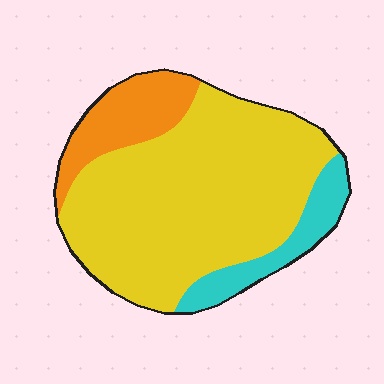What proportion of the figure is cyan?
Cyan covers 12% of the figure.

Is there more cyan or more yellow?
Yellow.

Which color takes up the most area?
Yellow, at roughly 70%.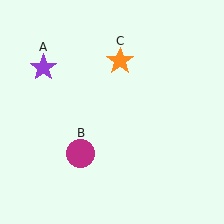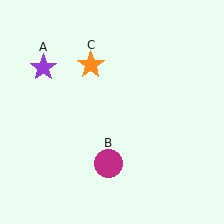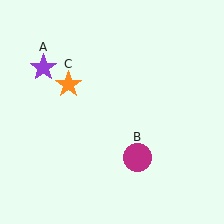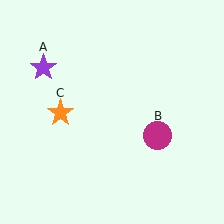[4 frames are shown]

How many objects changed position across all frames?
2 objects changed position: magenta circle (object B), orange star (object C).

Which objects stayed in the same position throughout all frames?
Purple star (object A) remained stationary.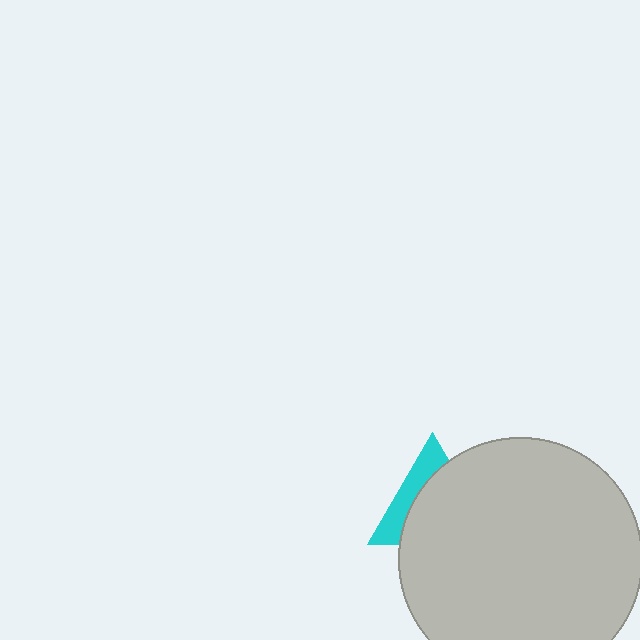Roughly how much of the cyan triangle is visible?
A small part of it is visible (roughly 34%).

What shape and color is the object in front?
The object in front is a light gray circle.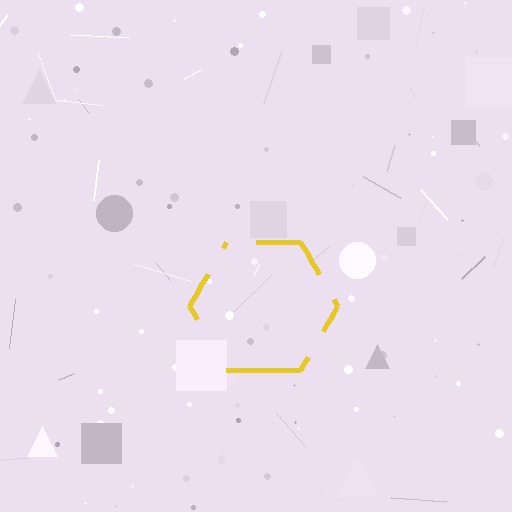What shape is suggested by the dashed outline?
The dashed outline suggests a hexagon.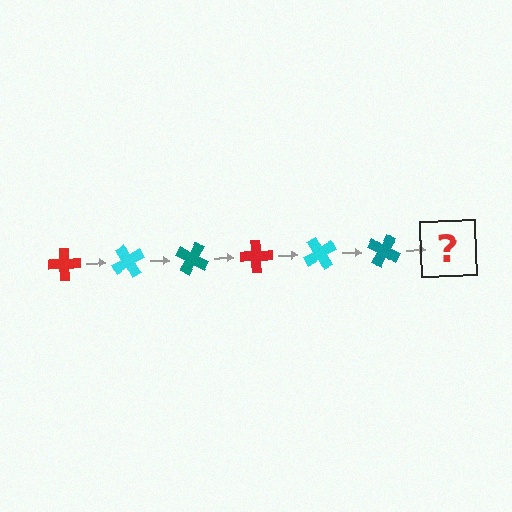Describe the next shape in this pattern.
It should be a red cross, rotated 360 degrees from the start.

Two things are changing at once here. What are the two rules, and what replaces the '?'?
The two rules are that it rotates 60 degrees each step and the color cycles through red, cyan, and teal. The '?' should be a red cross, rotated 360 degrees from the start.